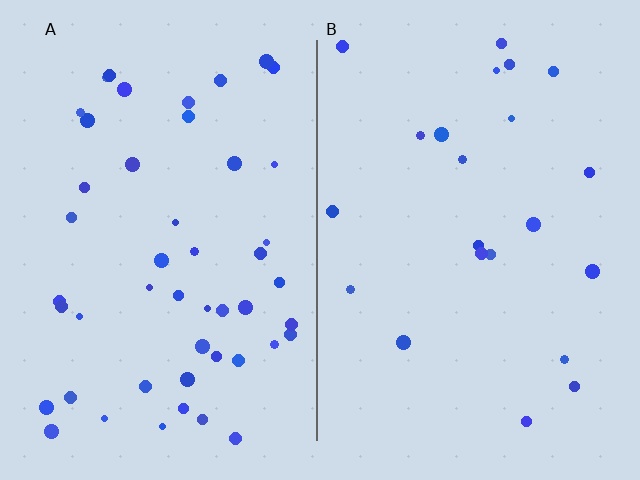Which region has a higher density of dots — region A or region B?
A (the left).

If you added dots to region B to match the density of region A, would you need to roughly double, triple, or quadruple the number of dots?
Approximately double.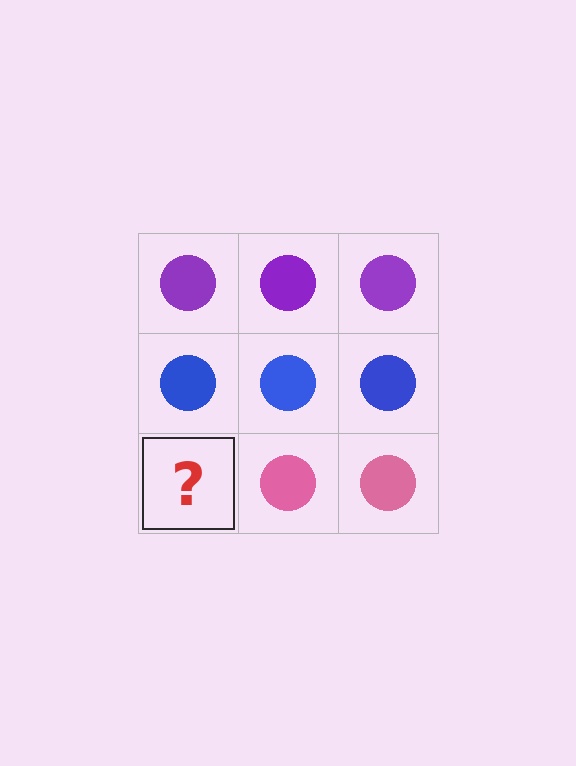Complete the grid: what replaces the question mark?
The question mark should be replaced with a pink circle.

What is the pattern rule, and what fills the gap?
The rule is that each row has a consistent color. The gap should be filled with a pink circle.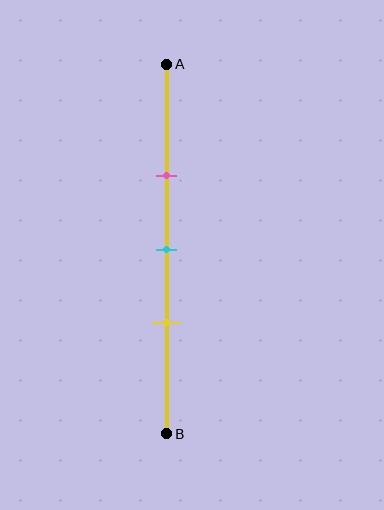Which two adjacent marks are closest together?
The cyan and yellow marks are the closest adjacent pair.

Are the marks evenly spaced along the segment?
Yes, the marks are approximately evenly spaced.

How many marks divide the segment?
There are 3 marks dividing the segment.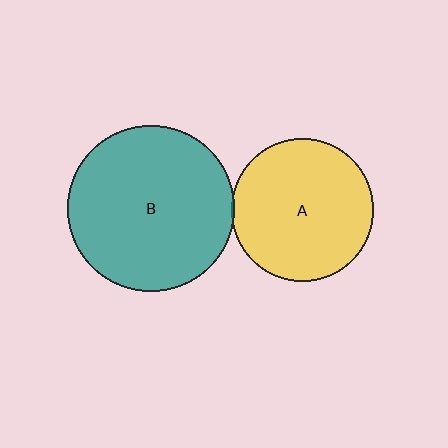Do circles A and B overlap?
Yes.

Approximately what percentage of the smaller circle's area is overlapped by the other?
Approximately 5%.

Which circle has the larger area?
Circle B (teal).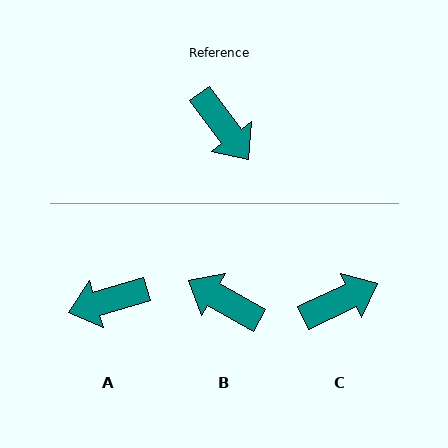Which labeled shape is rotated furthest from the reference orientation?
B, about 155 degrees away.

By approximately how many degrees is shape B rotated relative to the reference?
Approximately 155 degrees clockwise.